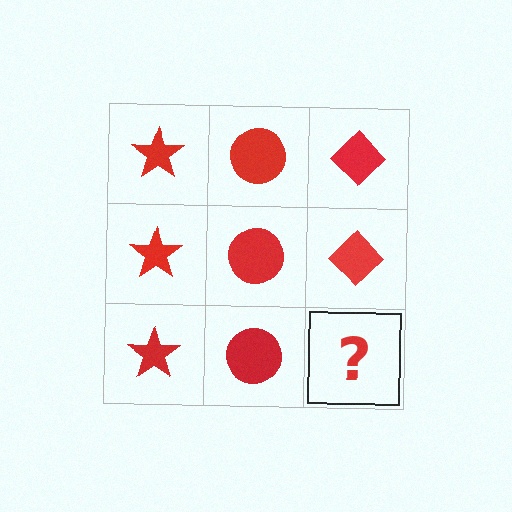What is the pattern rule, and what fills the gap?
The rule is that each column has a consistent shape. The gap should be filled with a red diamond.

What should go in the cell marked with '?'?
The missing cell should contain a red diamond.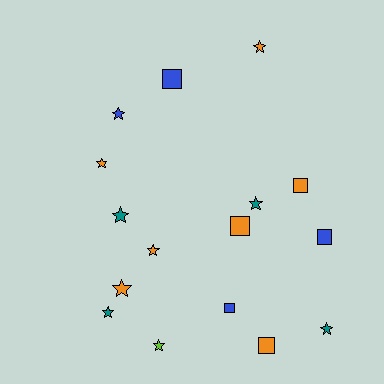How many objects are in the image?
There are 16 objects.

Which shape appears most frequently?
Star, with 10 objects.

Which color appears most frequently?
Orange, with 7 objects.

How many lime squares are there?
There are no lime squares.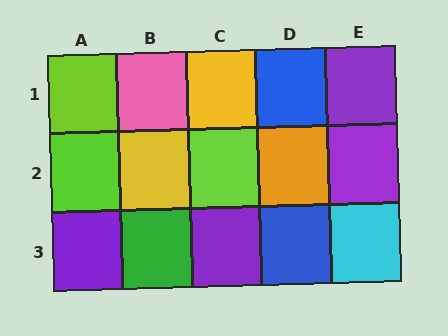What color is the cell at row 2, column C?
Lime.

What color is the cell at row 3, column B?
Green.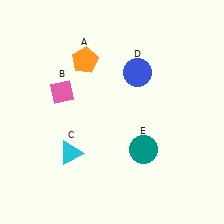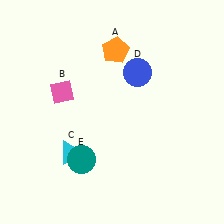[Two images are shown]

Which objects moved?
The objects that moved are: the orange pentagon (A), the teal circle (E).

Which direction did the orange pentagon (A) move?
The orange pentagon (A) moved right.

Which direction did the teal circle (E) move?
The teal circle (E) moved left.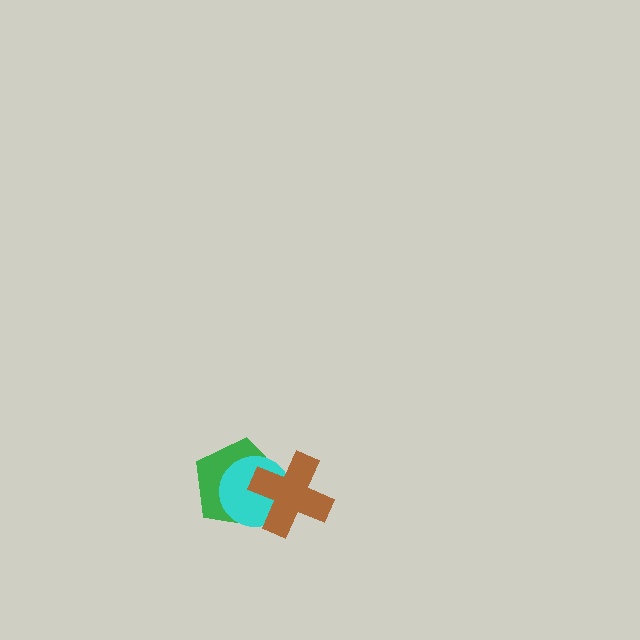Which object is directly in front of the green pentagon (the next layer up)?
The cyan circle is directly in front of the green pentagon.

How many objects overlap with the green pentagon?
2 objects overlap with the green pentagon.